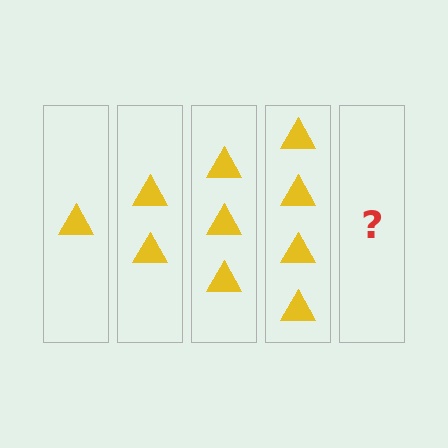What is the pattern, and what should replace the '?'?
The pattern is that each step adds one more triangle. The '?' should be 5 triangles.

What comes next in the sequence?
The next element should be 5 triangles.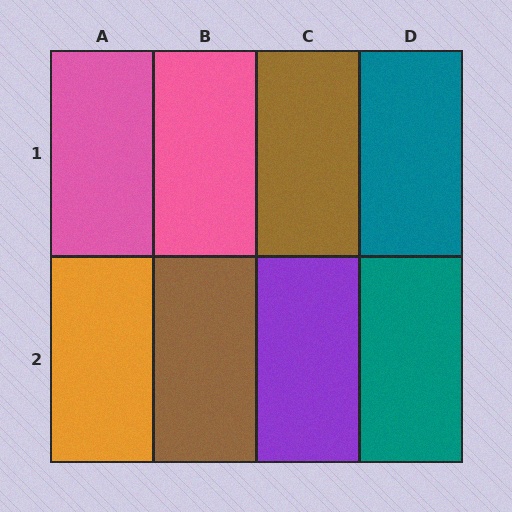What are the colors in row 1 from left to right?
Pink, pink, brown, teal.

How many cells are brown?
2 cells are brown.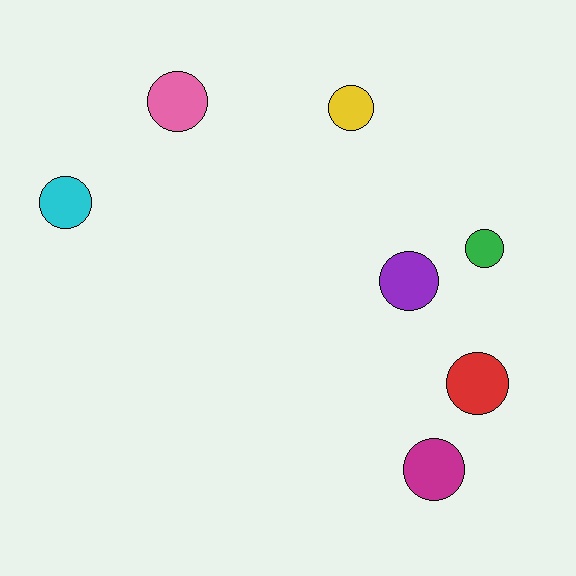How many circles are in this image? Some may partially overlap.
There are 7 circles.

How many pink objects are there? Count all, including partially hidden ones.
There is 1 pink object.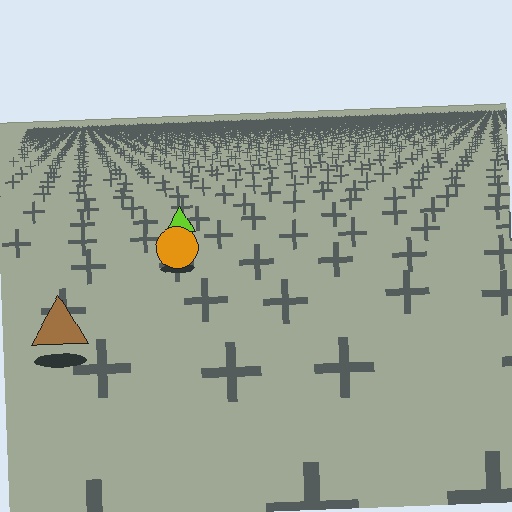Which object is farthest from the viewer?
The lime triangle is farthest from the viewer. It appears smaller and the ground texture around it is denser.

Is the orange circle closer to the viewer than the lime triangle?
Yes. The orange circle is closer — you can tell from the texture gradient: the ground texture is coarser near it.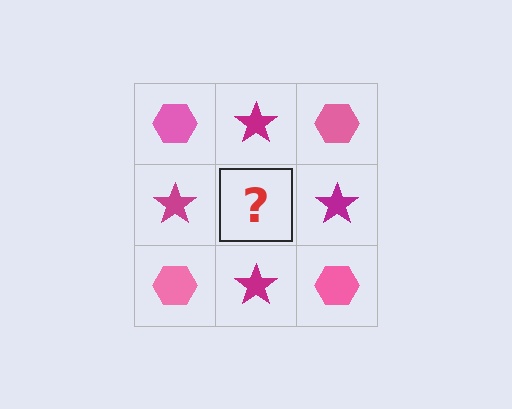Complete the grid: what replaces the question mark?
The question mark should be replaced with a pink hexagon.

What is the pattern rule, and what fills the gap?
The rule is that it alternates pink hexagon and magenta star in a checkerboard pattern. The gap should be filled with a pink hexagon.